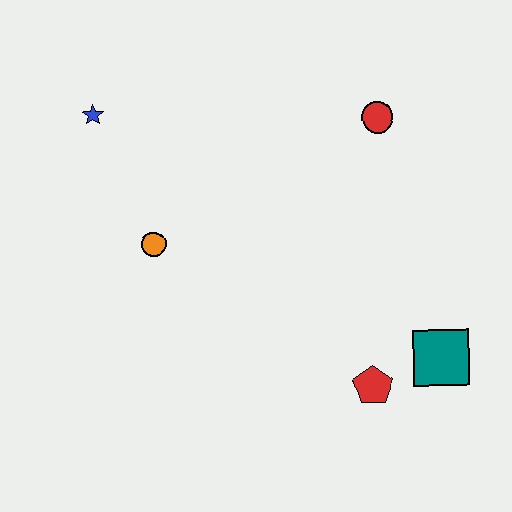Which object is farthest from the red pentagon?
The blue star is farthest from the red pentagon.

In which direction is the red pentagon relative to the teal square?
The red pentagon is to the left of the teal square.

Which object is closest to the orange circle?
The blue star is closest to the orange circle.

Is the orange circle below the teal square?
No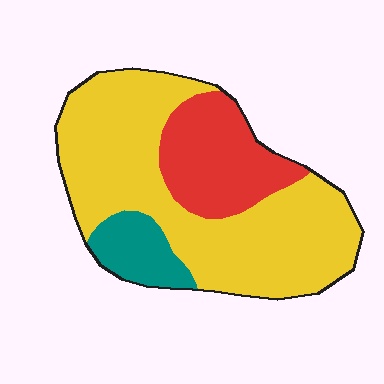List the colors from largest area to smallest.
From largest to smallest: yellow, red, teal.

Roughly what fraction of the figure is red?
Red takes up between a sixth and a third of the figure.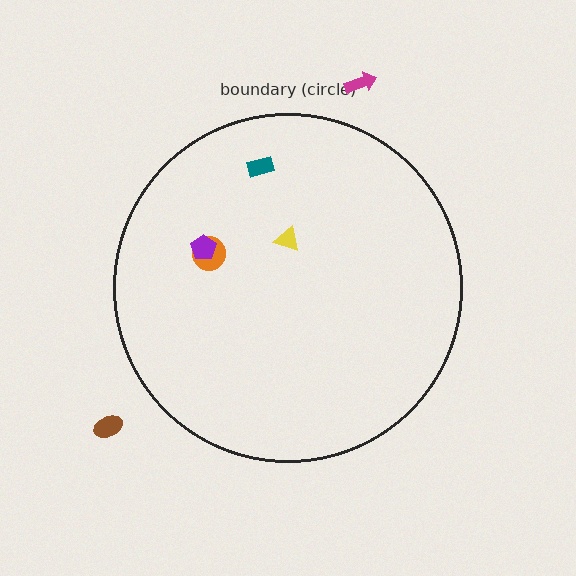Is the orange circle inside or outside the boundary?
Inside.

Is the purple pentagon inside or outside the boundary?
Inside.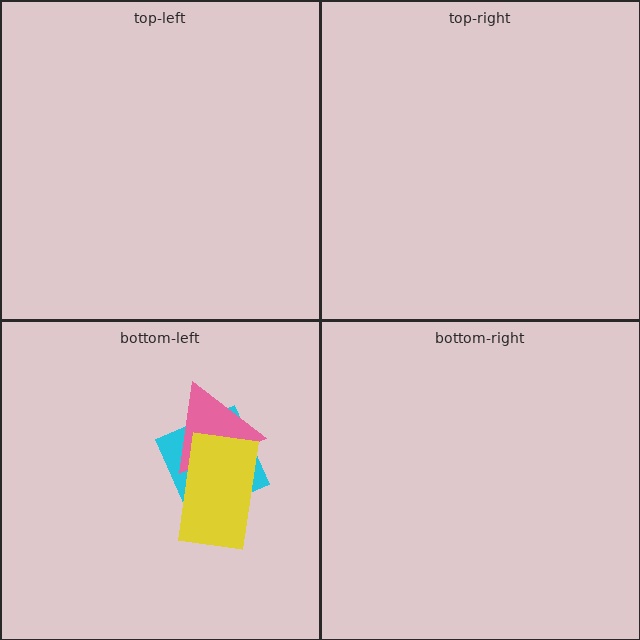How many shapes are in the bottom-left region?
3.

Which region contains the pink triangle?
The bottom-left region.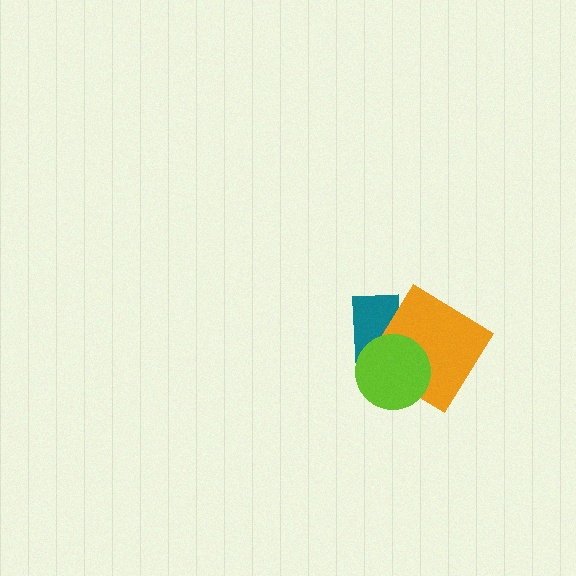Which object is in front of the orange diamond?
The lime circle is in front of the orange diamond.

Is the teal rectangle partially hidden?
Yes, it is partially covered by another shape.